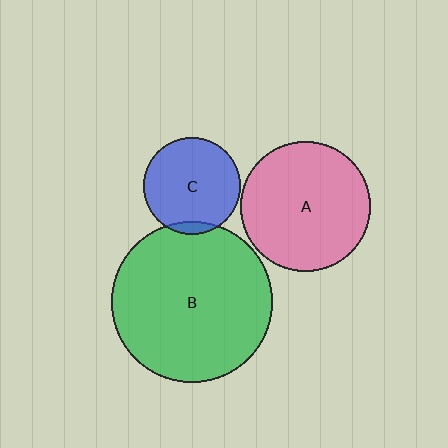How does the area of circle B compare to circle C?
Approximately 2.7 times.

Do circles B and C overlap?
Yes.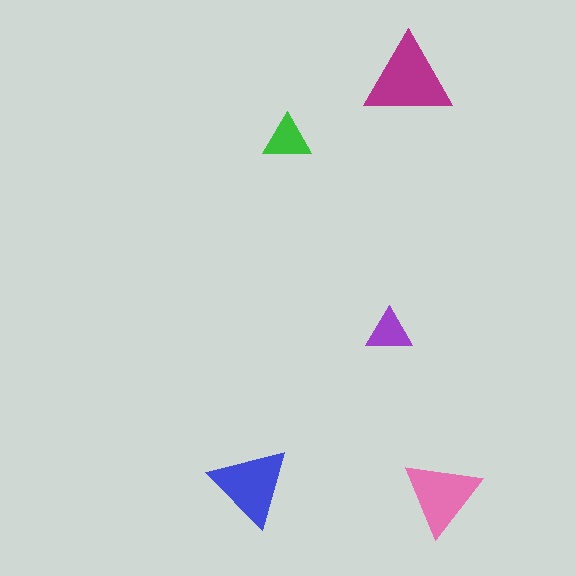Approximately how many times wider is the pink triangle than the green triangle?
About 1.5 times wider.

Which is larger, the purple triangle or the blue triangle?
The blue one.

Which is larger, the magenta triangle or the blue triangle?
The magenta one.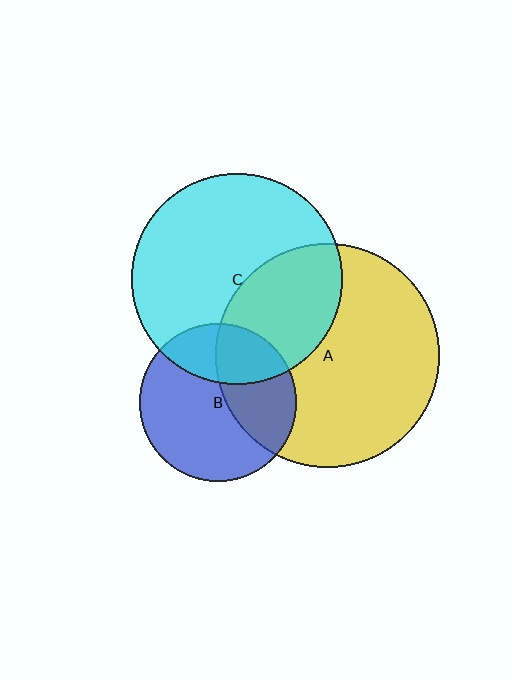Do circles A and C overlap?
Yes.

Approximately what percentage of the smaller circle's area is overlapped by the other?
Approximately 35%.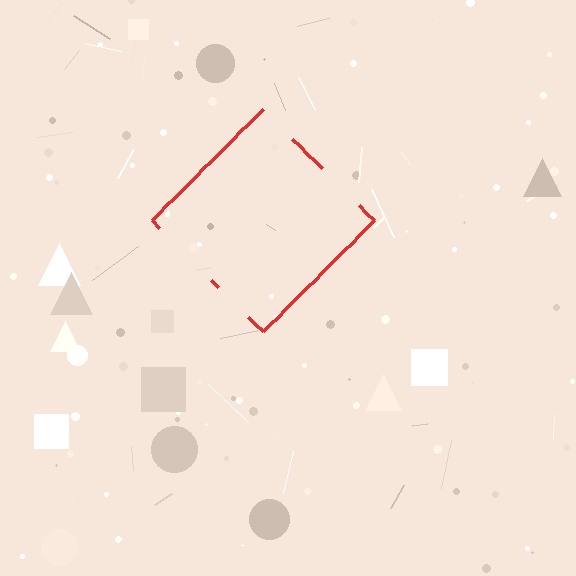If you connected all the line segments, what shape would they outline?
They would outline a diamond.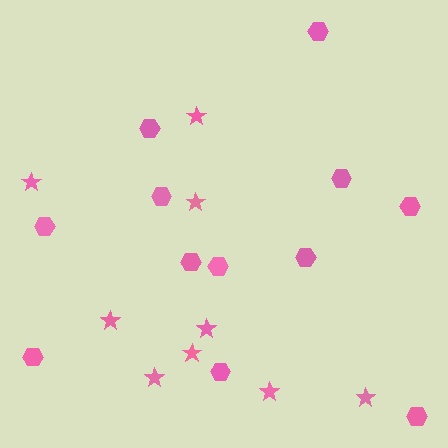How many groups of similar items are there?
There are 2 groups: one group of stars (9) and one group of hexagons (12).